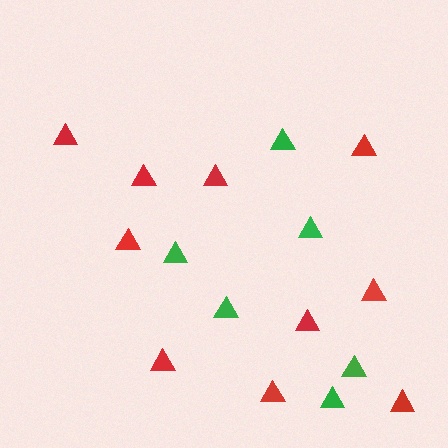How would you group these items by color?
There are 2 groups: one group of red triangles (10) and one group of green triangles (6).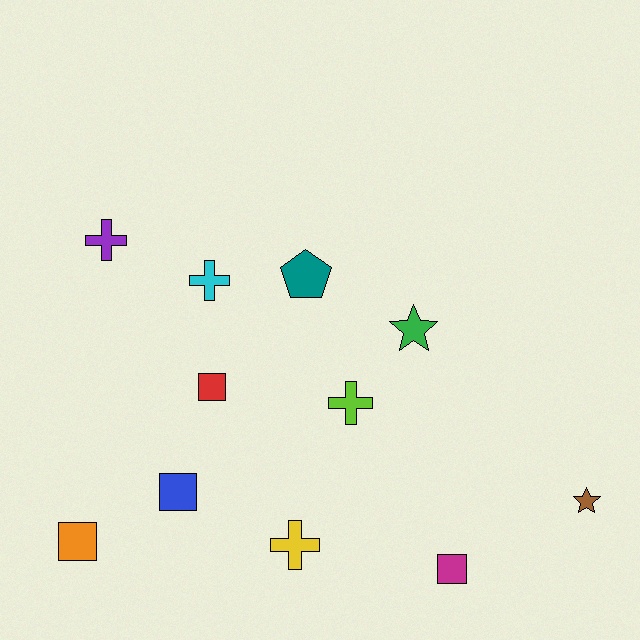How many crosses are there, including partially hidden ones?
There are 4 crosses.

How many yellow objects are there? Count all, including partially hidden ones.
There is 1 yellow object.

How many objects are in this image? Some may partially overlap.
There are 11 objects.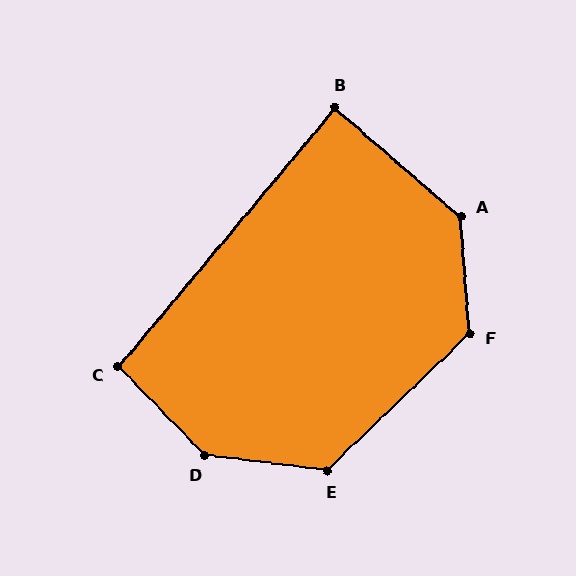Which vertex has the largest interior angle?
D, at approximately 141 degrees.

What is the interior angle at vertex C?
Approximately 96 degrees (obtuse).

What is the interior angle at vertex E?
Approximately 129 degrees (obtuse).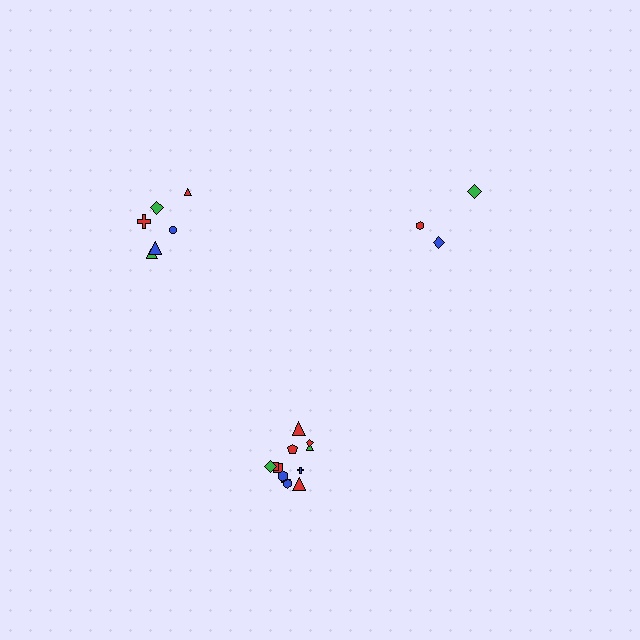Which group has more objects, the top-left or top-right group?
The top-left group.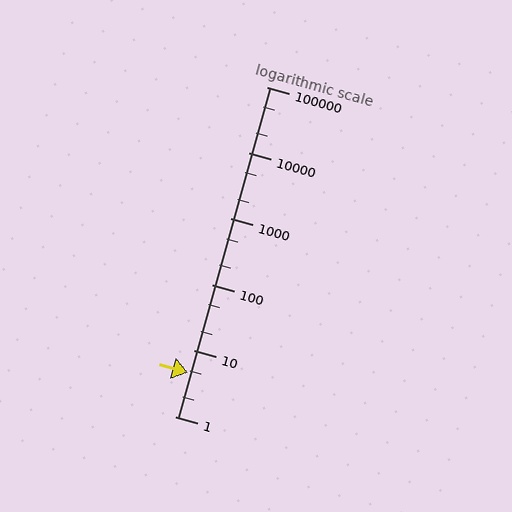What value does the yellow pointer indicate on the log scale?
The pointer indicates approximately 4.7.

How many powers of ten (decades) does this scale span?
The scale spans 5 decades, from 1 to 100000.